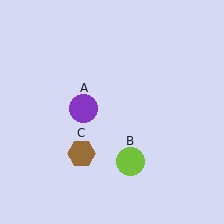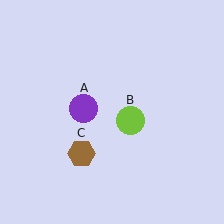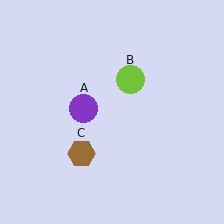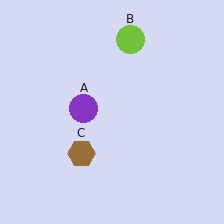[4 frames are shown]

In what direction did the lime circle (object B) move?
The lime circle (object B) moved up.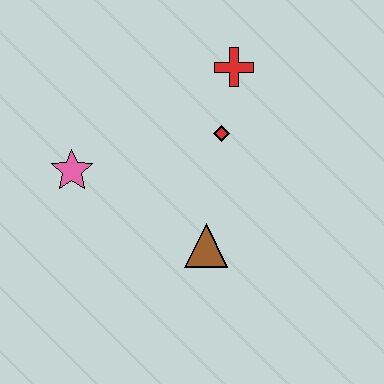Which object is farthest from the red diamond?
The pink star is farthest from the red diamond.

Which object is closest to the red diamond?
The red cross is closest to the red diamond.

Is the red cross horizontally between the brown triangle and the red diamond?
No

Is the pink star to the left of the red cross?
Yes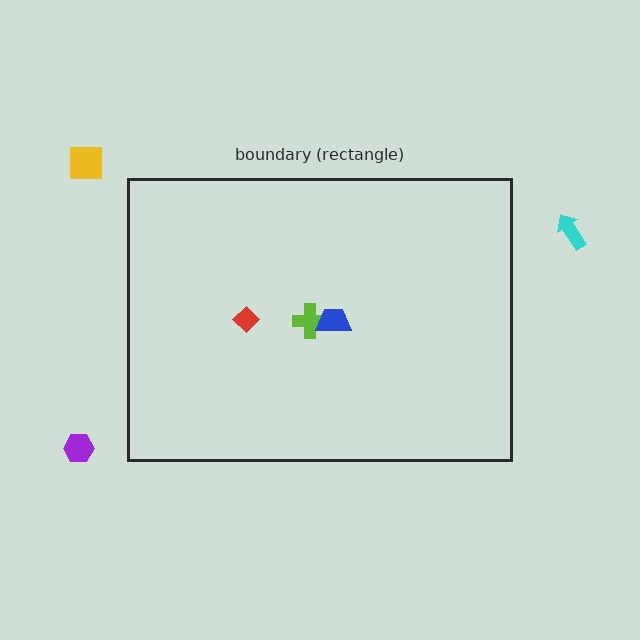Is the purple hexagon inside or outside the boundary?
Outside.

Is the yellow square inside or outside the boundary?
Outside.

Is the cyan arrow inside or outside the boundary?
Outside.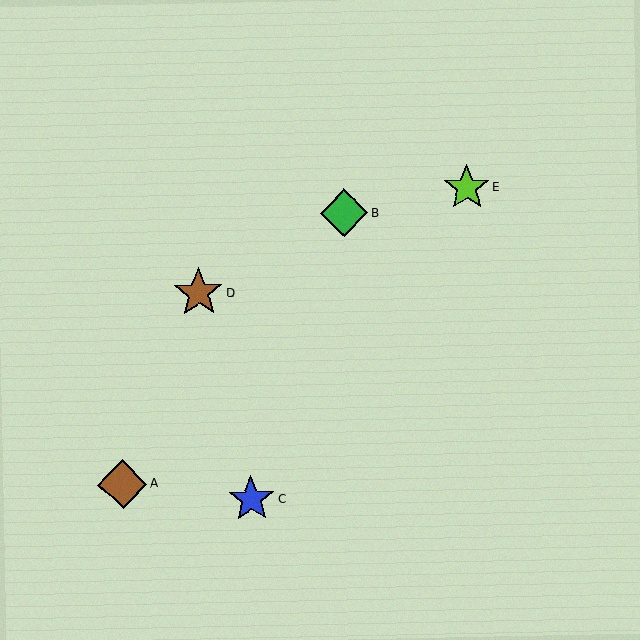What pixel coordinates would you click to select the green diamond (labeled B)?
Click at (344, 213) to select the green diamond B.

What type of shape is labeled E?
Shape E is a lime star.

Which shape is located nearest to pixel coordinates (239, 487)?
The blue star (labeled C) at (251, 499) is nearest to that location.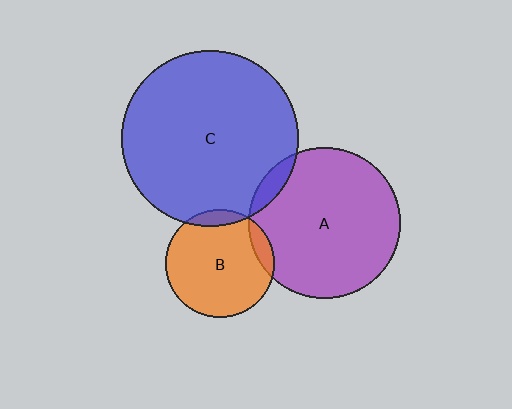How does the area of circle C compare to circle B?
Approximately 2.7 times.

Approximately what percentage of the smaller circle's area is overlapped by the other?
Approximately 10%.